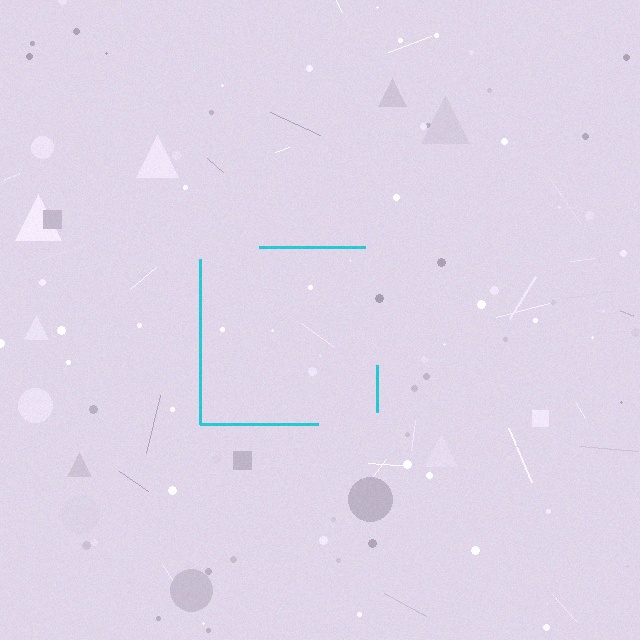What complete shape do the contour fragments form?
The contour fragments form a square.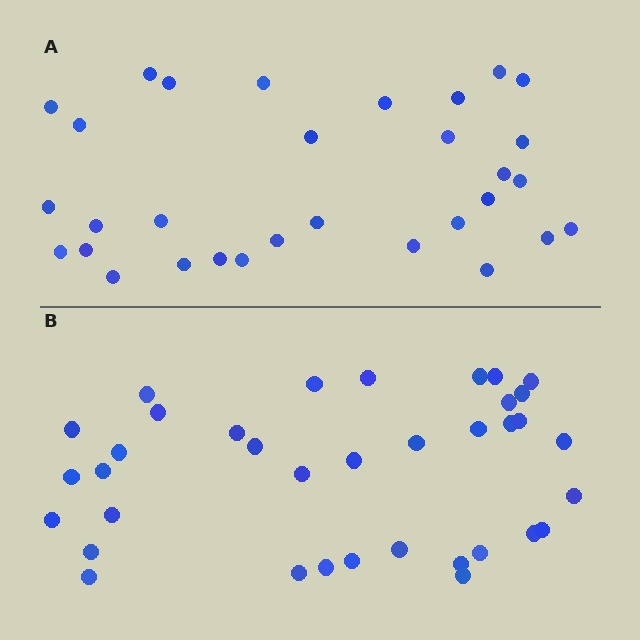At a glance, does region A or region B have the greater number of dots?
Region B (the bottom region) has more dots.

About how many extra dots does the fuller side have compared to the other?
Region B has about 5 more dots than region A.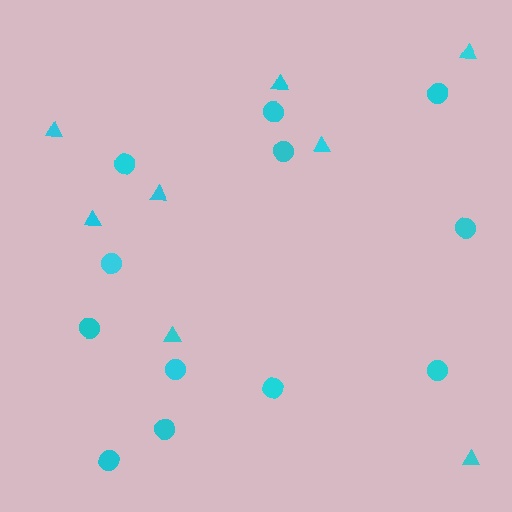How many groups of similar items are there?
There are 2 groups: one group of triangles (8) and one group of circles (12).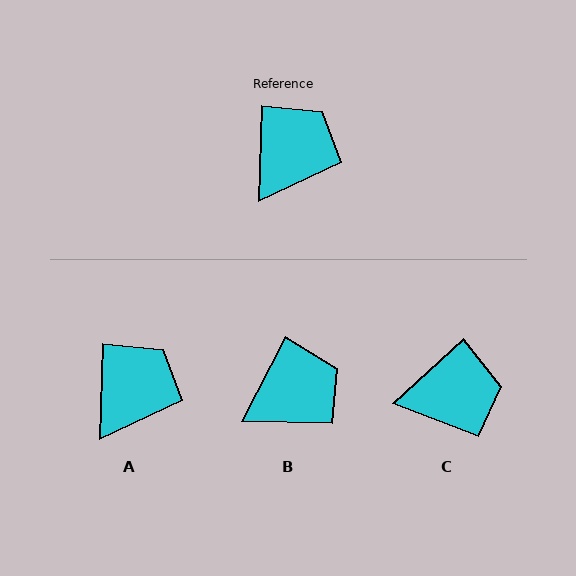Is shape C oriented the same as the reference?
No, it is off by about 46 degrees.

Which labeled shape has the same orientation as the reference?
A.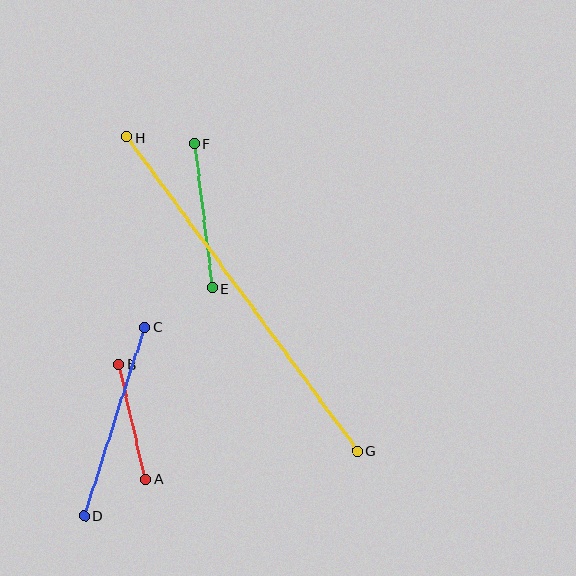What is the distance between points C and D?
The distance is approximately 198 pixels.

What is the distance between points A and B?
The distance is approximately 117 pixels.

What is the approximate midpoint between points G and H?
The midpoint is at approximately (242, 294) pixels.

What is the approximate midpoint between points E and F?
The midpoint is at approximately (204, 216) pixels.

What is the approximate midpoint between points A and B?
The midpoint is at approximately (132, 422) pixels.